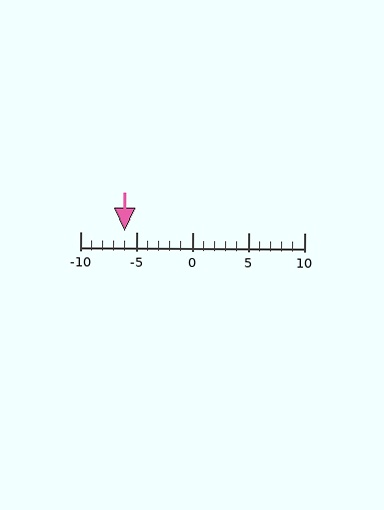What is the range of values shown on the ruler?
The ruler shows values from -10 to 10.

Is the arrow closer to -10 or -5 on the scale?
The arrow is closer to -5.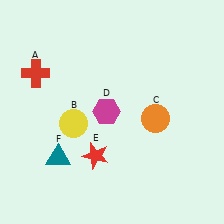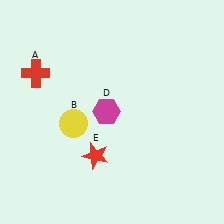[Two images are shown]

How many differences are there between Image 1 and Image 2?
There are 2 differences between the two images.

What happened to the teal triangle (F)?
The teal triangle (F) was removed in Image 2. It was in the bottom-left area of Image 1.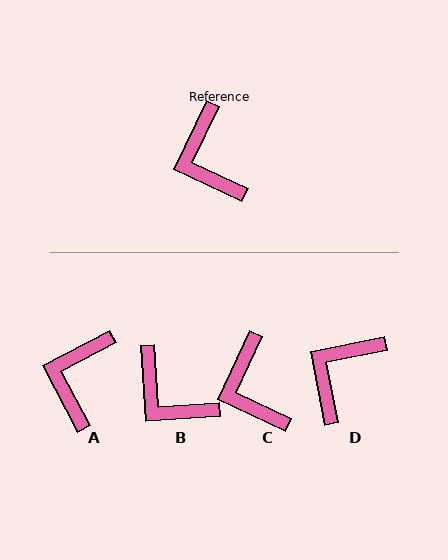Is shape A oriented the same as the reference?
No, it is off by about 37 degrees.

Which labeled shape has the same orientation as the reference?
C.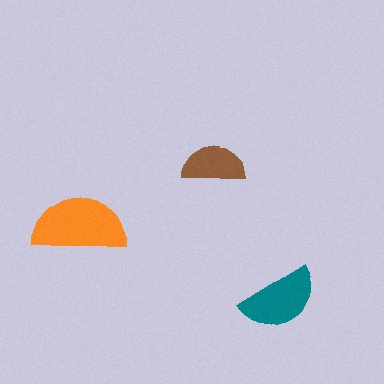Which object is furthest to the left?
The orange semicircle is leftmost.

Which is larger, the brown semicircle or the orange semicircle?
The orange one.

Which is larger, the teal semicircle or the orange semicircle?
The orange one.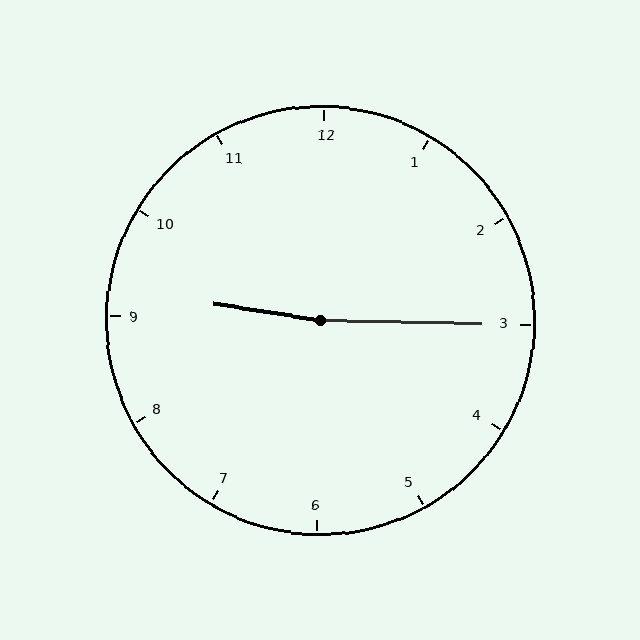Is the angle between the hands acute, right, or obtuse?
It is obtuse.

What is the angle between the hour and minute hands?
Approximately 172 degrees.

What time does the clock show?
9:15.